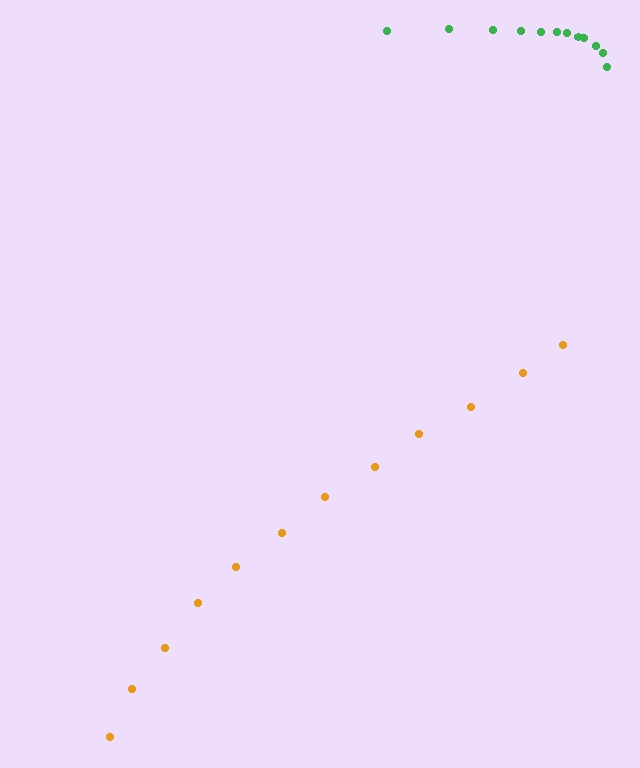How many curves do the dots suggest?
There are 2 distinct paths.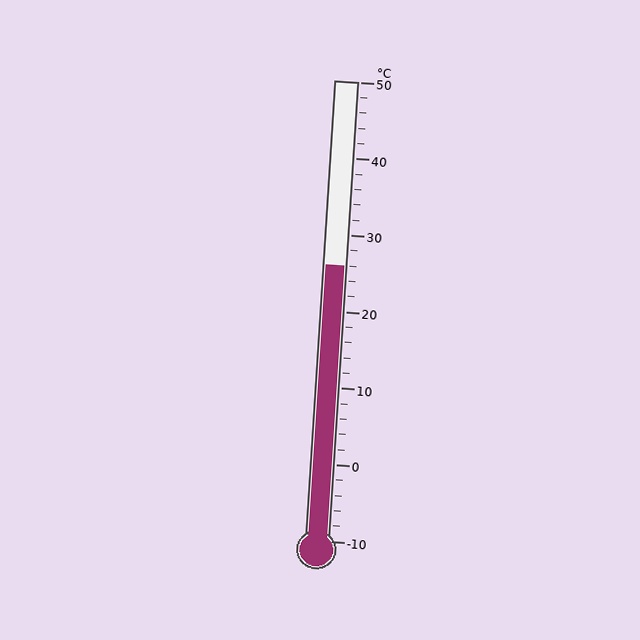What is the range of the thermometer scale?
The thermometer scale ranges from -10°C to 50°C.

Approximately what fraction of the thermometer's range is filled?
The thermometer is filled to approximately 60% of its range.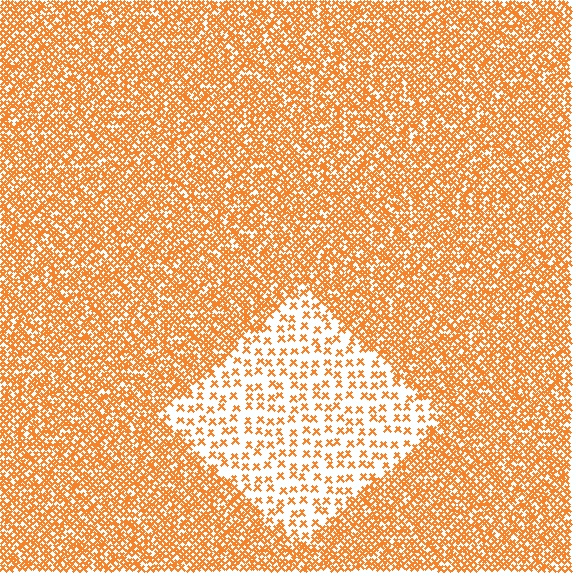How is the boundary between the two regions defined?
The boundary is defined by a change in element density (approximately 3.0x ratio). All elements are the same color, size, and shape.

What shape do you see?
I see a diamond.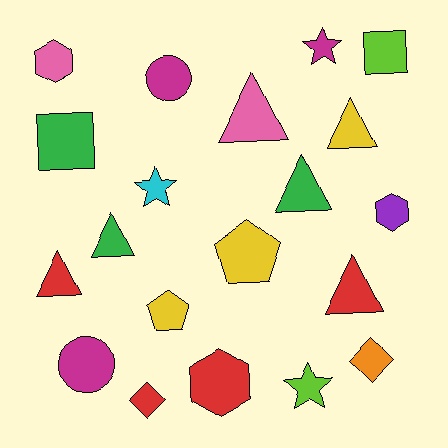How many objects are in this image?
There are 20 objects.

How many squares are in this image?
There are 2 squares.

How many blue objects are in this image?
There are no blue objects.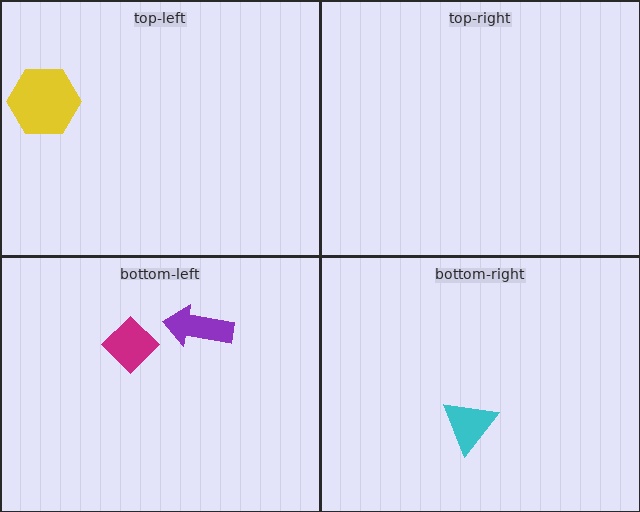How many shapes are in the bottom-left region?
2.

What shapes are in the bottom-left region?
The purple arrow, the magenta diamond.